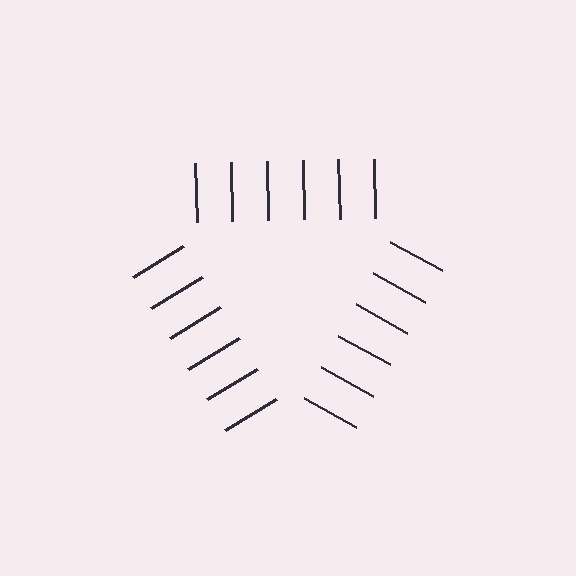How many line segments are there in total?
18 — 6 along each of the 3 edges.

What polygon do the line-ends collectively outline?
An illusory triangle — the line segments terminate on its edges but no continuous stroke is drawn.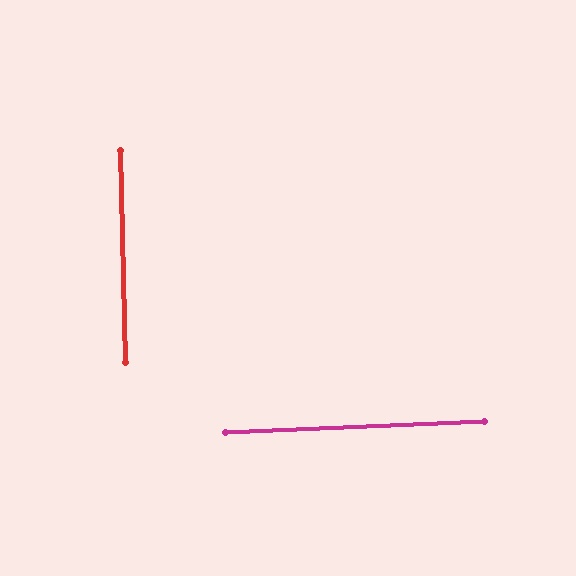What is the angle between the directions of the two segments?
Approximately 89 degrees.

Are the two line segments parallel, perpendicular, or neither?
Perpendicular — they meet at approximately 89°.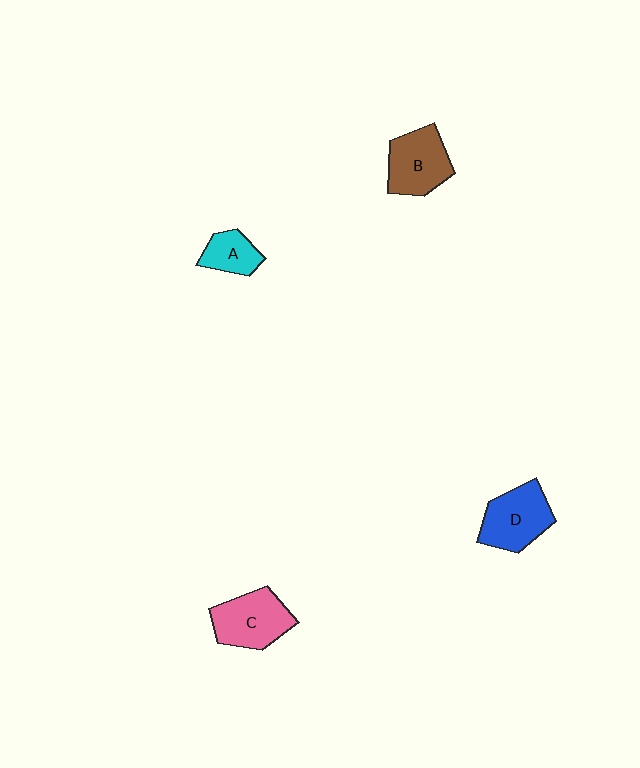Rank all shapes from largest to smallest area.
From largest to smallest: D (blue), C (pink), B (brown), A (cyan).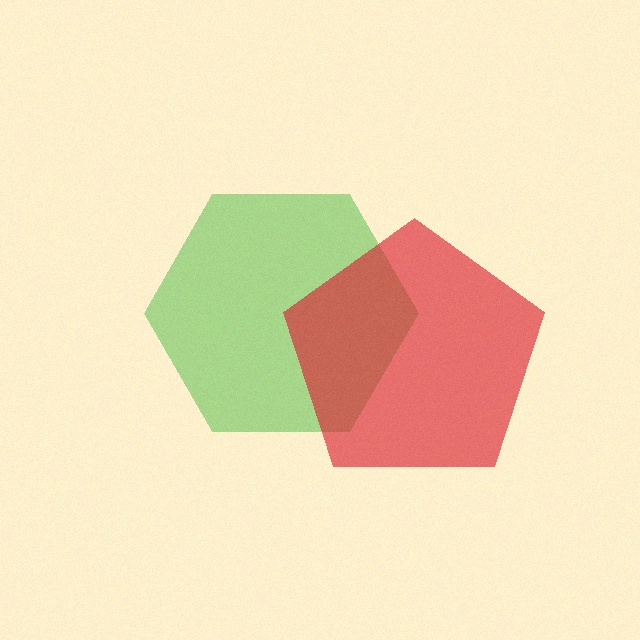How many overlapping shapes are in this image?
There are 2 overlapping shapes in the image.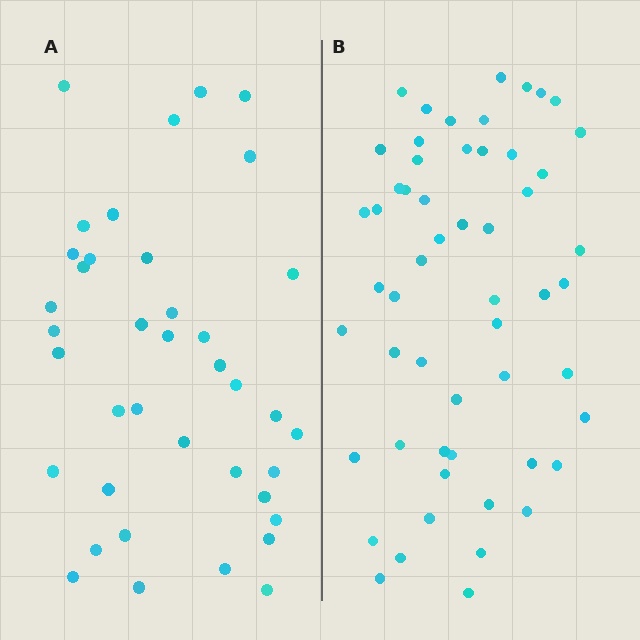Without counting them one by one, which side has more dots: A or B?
Region B (the right region) has more dots.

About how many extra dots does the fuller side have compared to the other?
Region B has approximately 15 more dots than region A.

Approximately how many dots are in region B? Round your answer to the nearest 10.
About 60 dots. (The exact count is 55, which rounds to 60.)